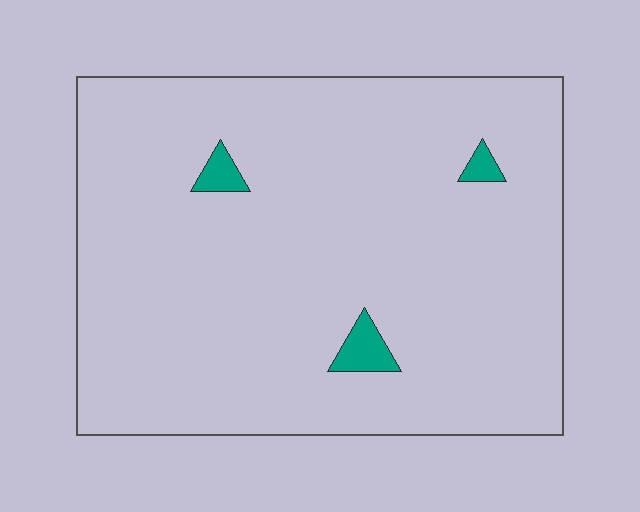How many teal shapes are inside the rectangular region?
3.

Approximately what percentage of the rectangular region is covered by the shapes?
Approximately 5%.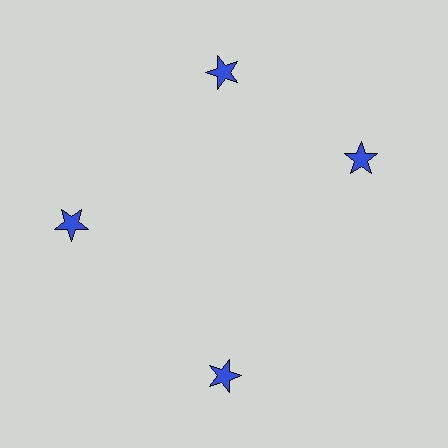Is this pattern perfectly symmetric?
No. The 4 blue stars are arranged in a ring, but one element near the 3 o'clock position is rotated out of alignment along the ring, breaking the 4-fold rotational symmetry.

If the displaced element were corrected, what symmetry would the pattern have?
It would have 4-fold rotational symmetry — the pattern would map onto itself every 90 degrees.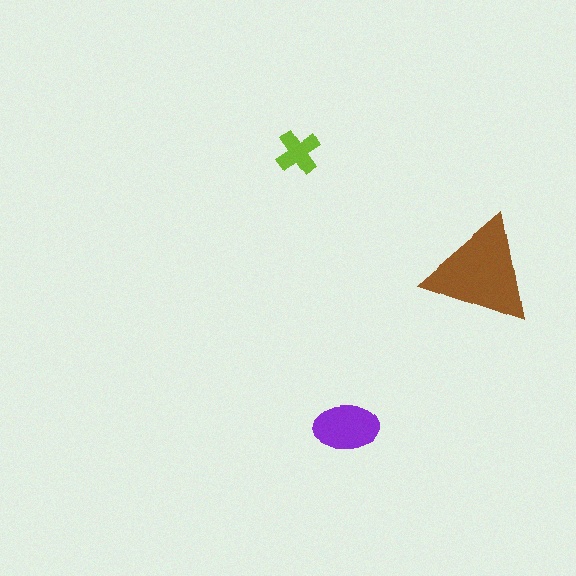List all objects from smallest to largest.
The lime cross, the purple ellipse, the brown triangle.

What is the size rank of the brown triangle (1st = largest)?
1st.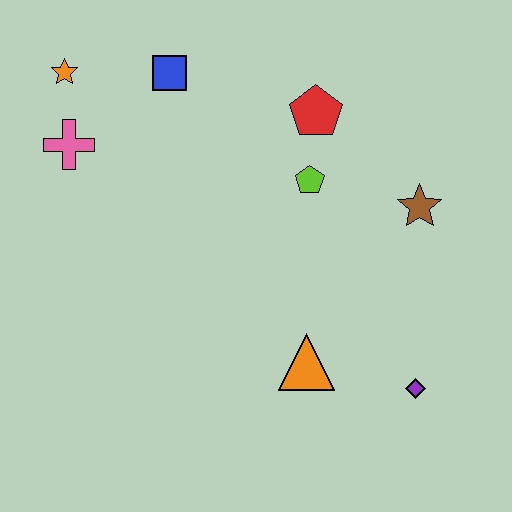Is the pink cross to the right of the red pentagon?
No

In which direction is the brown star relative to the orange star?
The brown star is to the right of the orange star.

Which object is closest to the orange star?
The pink cross is closest to the orange star.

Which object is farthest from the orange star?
The purple diamond is farthest from the orange star.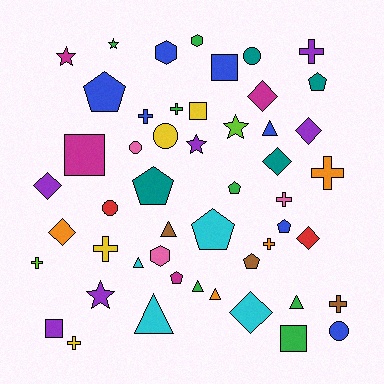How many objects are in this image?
There are 50 objects.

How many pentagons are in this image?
There are 8 pentagons.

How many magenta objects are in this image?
There are 4 magenta objects.